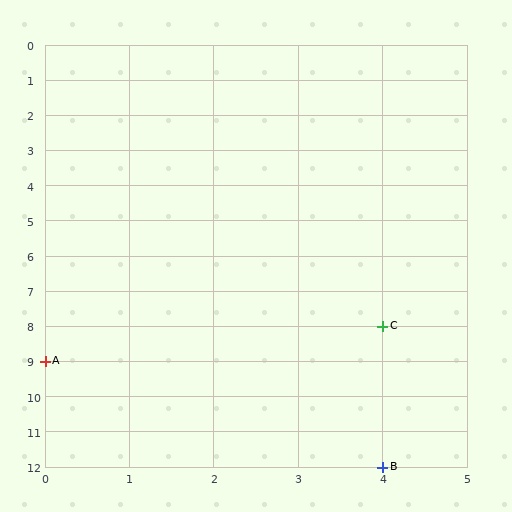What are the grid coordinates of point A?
Point A is at grid coordinates (0, 9).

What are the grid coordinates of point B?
Point B is at grid coordinates (4, 12).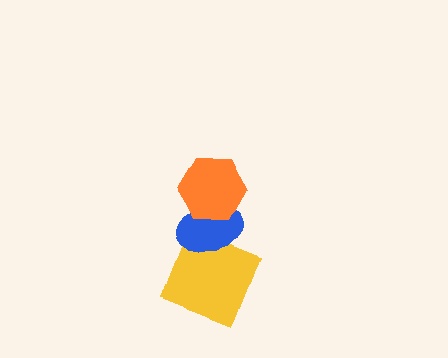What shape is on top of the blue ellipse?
The orange hexagon is on top of the blue ellipse.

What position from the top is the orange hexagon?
The orange hexagon is 1st from the top.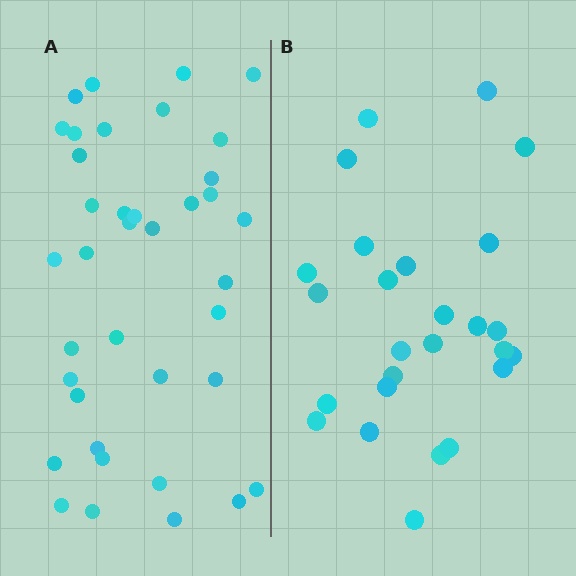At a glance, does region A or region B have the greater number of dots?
Region A (the left region) has more dots.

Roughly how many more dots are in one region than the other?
Region A has roughly 12 or so more dots than region B.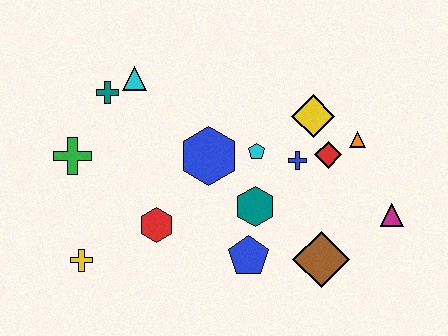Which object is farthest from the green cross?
The magenta triangle is farthest from the green cross.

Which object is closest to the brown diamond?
The blue pentagon is closest to the brown diamond.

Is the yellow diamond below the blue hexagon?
No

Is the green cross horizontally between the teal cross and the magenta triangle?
No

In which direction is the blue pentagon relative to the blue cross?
The blue pentagon is below the blue cross.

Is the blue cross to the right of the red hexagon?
Yes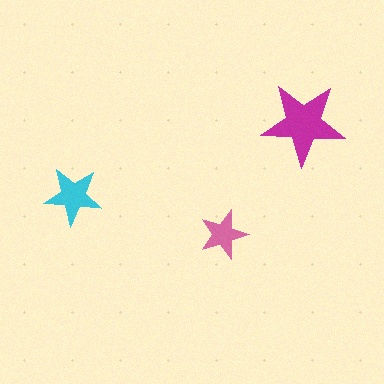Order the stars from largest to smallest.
the magenta one, the cyan one, the pink one.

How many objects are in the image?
There are 3 objects in the image.